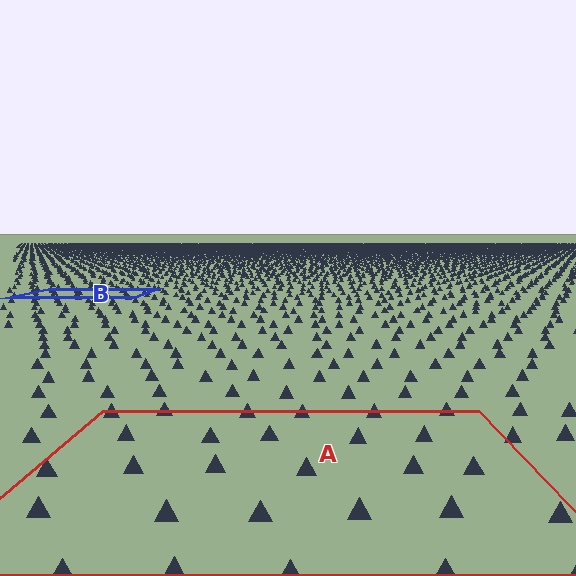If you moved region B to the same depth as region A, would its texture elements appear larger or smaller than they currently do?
They would appear larger. At a closer depth, the same texture elements are projected at a bigger on-screen size.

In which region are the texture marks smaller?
The texture marks are smaller in region B, because it is farther away.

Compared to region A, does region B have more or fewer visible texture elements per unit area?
Region B has more texture elements per unit area — they are packed more densely because it is farther away.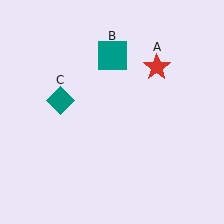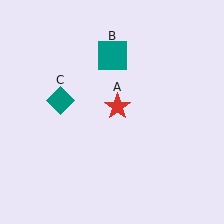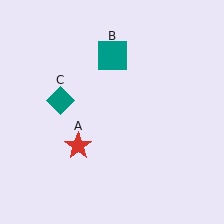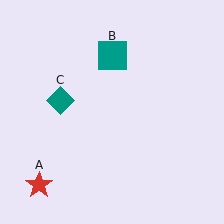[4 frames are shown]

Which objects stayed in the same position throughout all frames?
Teal square (object B) and teal diamond (object C) remained stationary.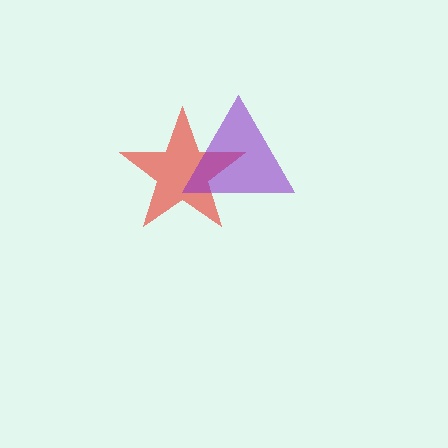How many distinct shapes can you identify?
There are 2 distinct shapes: a red star, a purple triangle.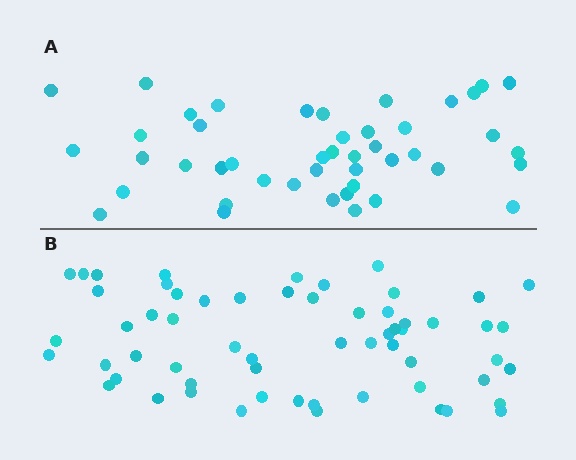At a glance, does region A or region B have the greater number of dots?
Region B (the bottom region) has more dots.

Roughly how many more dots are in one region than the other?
Region B has approximately 15 more dots than region A.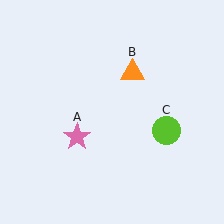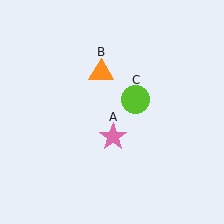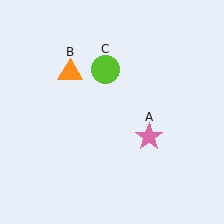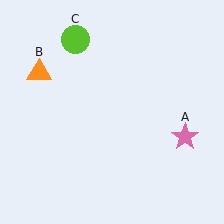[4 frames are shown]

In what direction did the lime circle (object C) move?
The lime circle (object C) moved up and to the left.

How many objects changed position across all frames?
3 objects changed position: pink star (object A), orange triangle (object B), lime circle (object C).